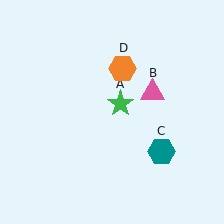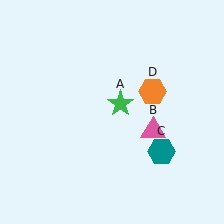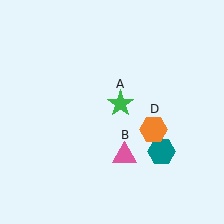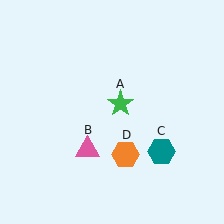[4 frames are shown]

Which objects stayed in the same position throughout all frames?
Green star (object A) and teal hexagon (object C) remained stationary.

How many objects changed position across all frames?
2 objects changed position: pink triangle (object B), orange hexagon (object D).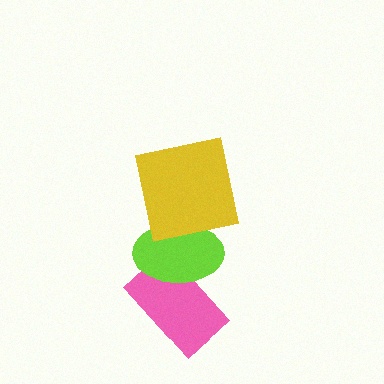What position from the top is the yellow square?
The yellow square is 1st from the top.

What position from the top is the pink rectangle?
The pink rectangle is 3rd from the top.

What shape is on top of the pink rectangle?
The lime ellipse is on top of the pink rectangle.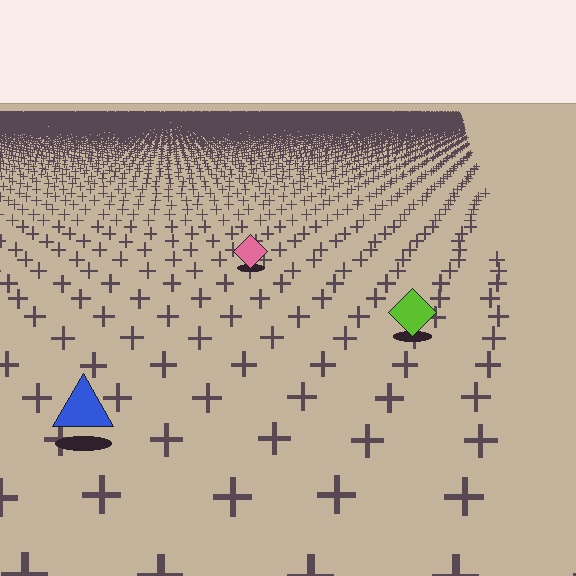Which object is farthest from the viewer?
The pink diamond is farthest from the viewer. It appears smaller and the ground texture around it is denser.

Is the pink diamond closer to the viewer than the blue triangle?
No. The blue triangle is closer — you can tell from the texture gradient: the ground texture is coarser near it.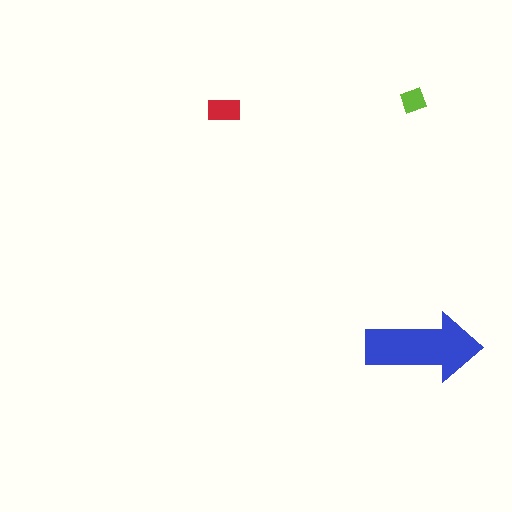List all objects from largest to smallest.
The blue arrow, the red rectangle, the lime diamond.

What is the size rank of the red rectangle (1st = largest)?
2nd.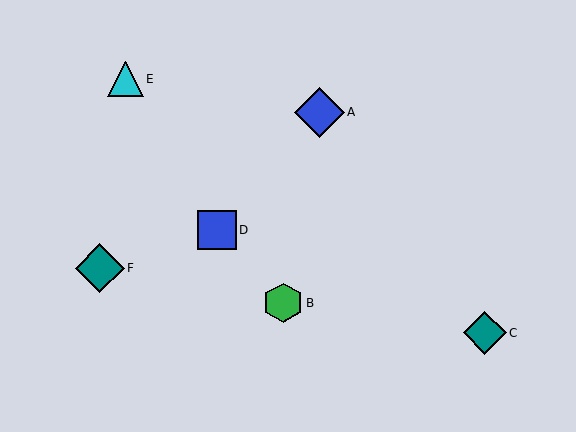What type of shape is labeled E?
Shape E is a cyan triangle.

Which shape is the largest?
The blue diamond (labeled A) is the largest.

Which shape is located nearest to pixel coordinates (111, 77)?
The cyan triangle (labeled E) at (126, 79) is nearest to that location.